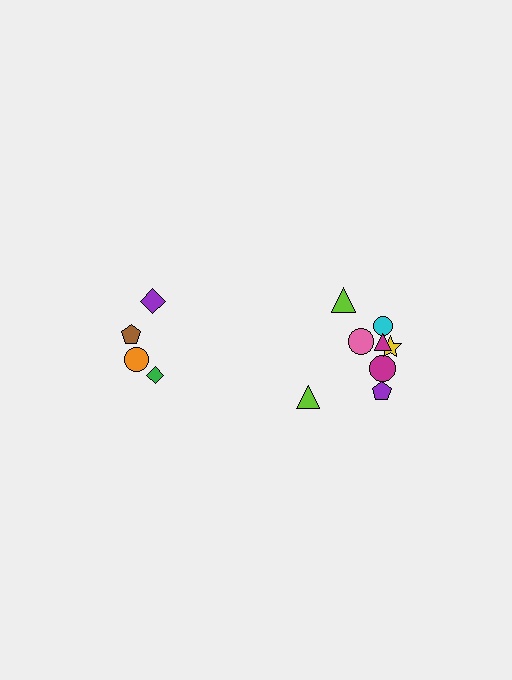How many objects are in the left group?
There are 4 objects.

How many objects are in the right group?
There are 8 objects.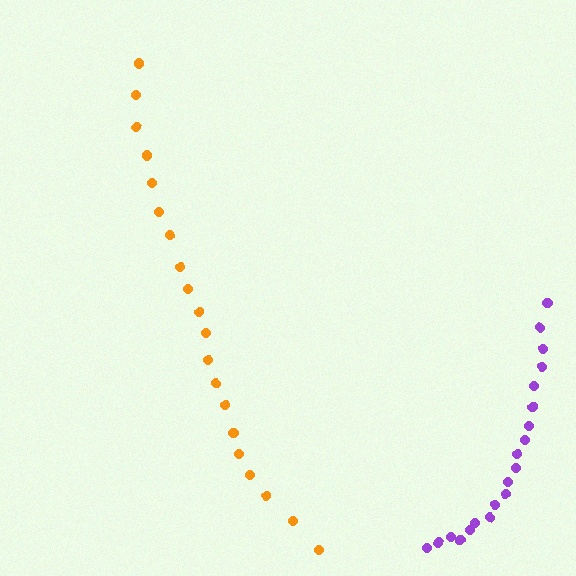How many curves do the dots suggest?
There are 2 distinct paths.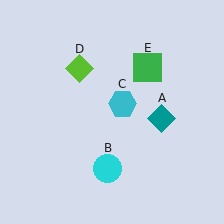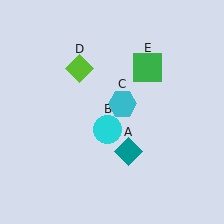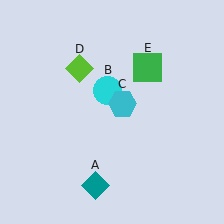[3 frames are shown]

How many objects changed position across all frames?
2 objects changed position: teal diamond (object A), cyan circle (object B).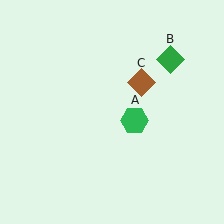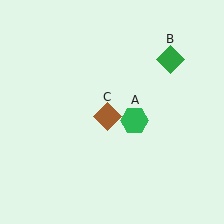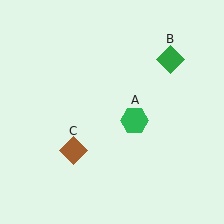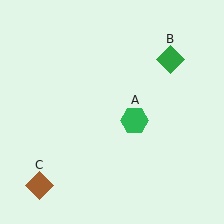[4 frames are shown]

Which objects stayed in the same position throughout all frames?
Green hexagon (object A) and green diamond (object B) remained stationary.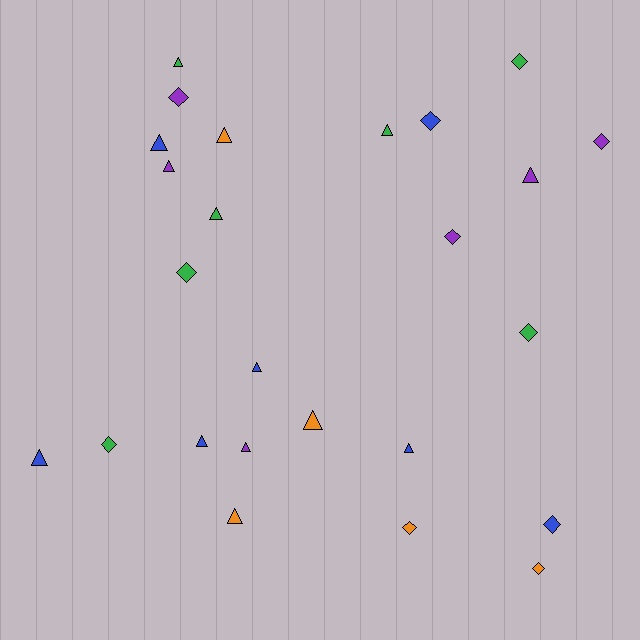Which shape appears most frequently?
Triangle, with 14 objects.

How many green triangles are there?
There are 3 green triangles.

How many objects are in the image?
There are 25 objects.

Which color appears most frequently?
Blue, with 7 objects.